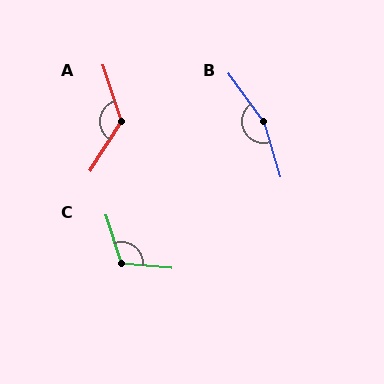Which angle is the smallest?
C, at approximately 113 degrees.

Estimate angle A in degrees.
Approximately 129 degrees.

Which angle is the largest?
B, at approximately 160 degrees.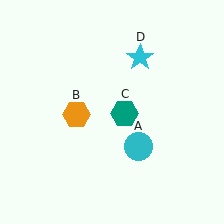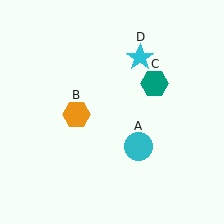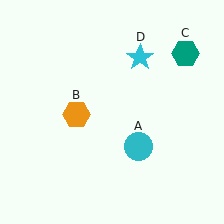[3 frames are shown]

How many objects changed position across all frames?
1 object changed position: teal hexagon (object C).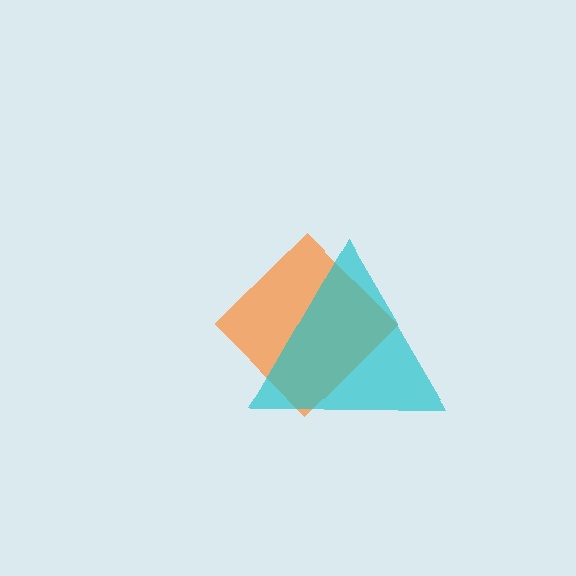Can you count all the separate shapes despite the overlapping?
Yes, there are 2 separate shapes.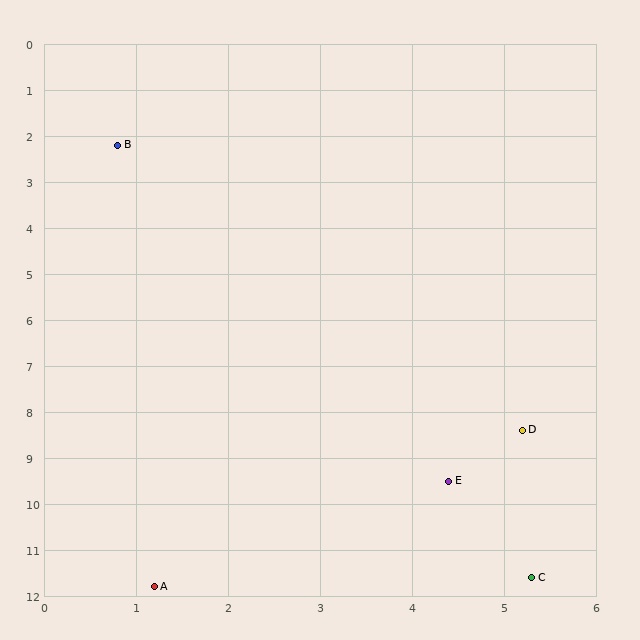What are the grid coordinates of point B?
Point B is at approximately (0.8, 2.2).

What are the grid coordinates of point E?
Point E is at approximately (4.4, 9.5).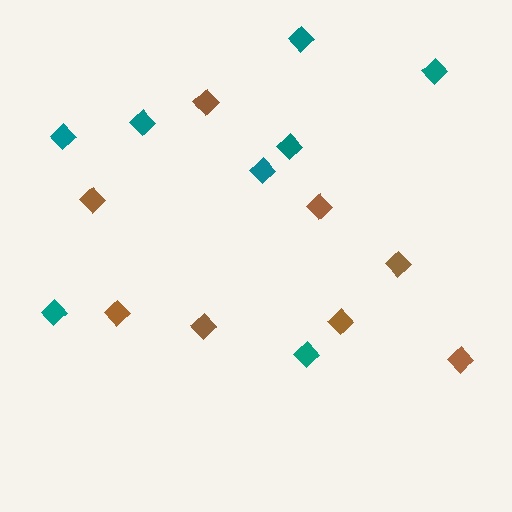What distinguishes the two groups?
There are 2 groups: one group of teal diamonds (8) and one group of brown diamonds (8).